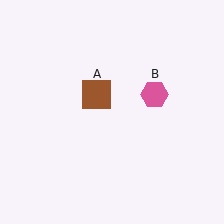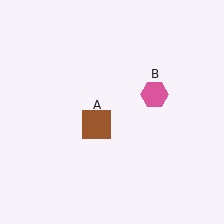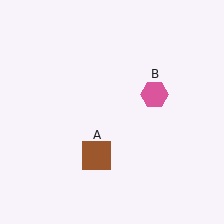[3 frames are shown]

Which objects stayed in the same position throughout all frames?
Pink hexagon (object B) remained stationary.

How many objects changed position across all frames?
1 object changed position: brown square (object A).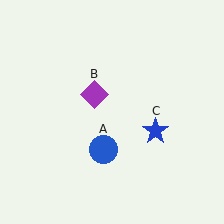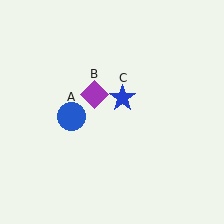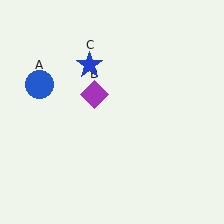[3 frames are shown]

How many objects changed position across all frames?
2 objects changed position: blue circle (object A), blue star (object C).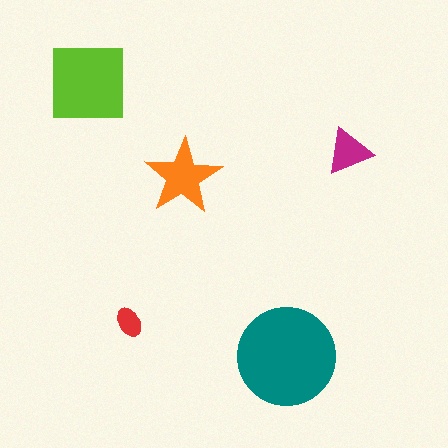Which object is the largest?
The teal circle.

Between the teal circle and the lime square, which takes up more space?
The teal circle.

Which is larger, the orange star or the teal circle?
The teal circle.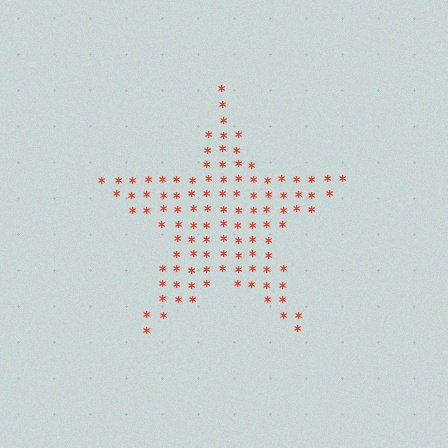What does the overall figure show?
The overall figure shows a star.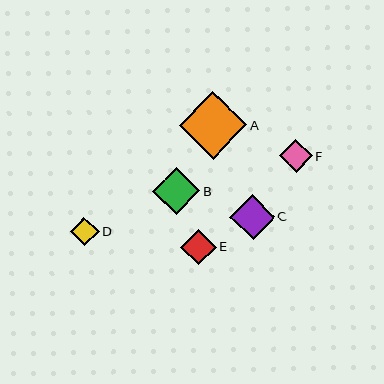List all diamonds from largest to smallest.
From largest to smallest: A, B, C, E, F, D.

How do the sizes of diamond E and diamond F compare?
Diamond E and diamond F are approximately the same size.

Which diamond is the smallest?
Diamond D is the smallest with a size of approximately 28 pixels.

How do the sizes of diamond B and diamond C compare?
Diamond B and diamond C are approximately the same size.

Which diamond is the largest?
Diamond A is the largest with a size of approximately 68 pixels.